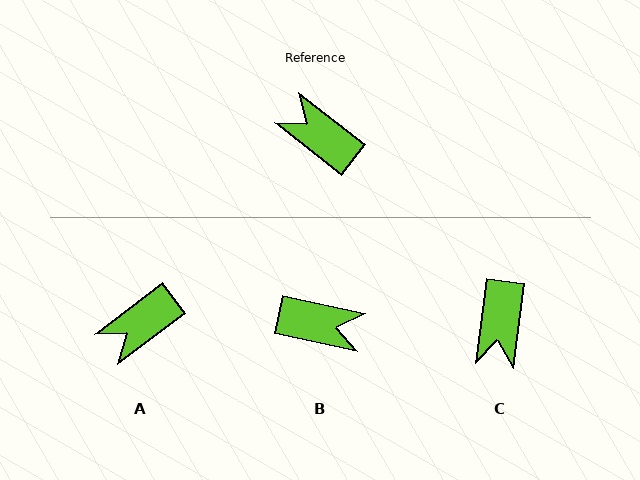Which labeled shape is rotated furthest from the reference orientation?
B, about 154 degrees away.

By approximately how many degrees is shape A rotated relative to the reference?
Approximately 76 degrees counter-clockwise.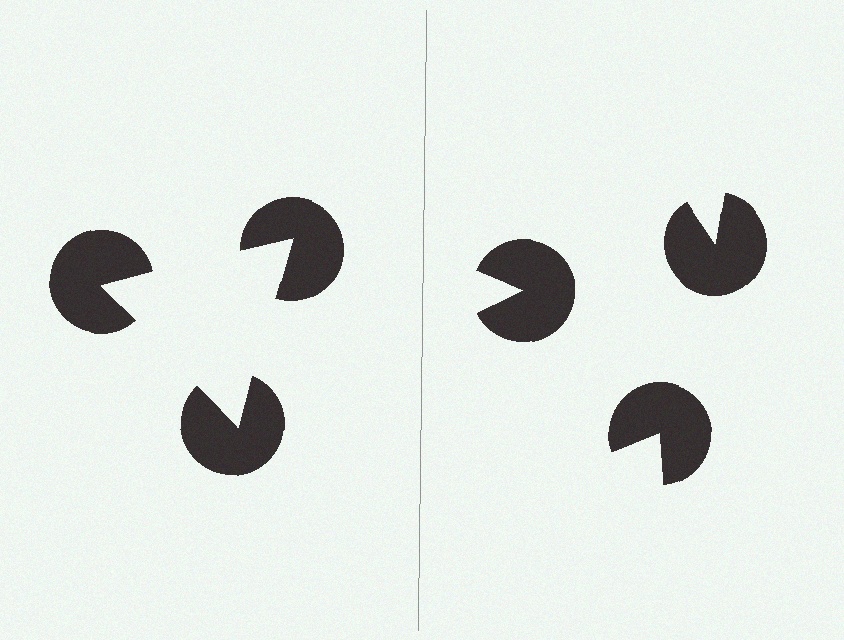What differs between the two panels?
The pac-man discs are positioned identically on both sides; only the wedge orientations differ. On the left they align to a triangle; on the right they are misaligned.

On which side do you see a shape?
An illusory triangle appears on the left side. On the right side the wedge cuts are rotated, so no coherent shape forms.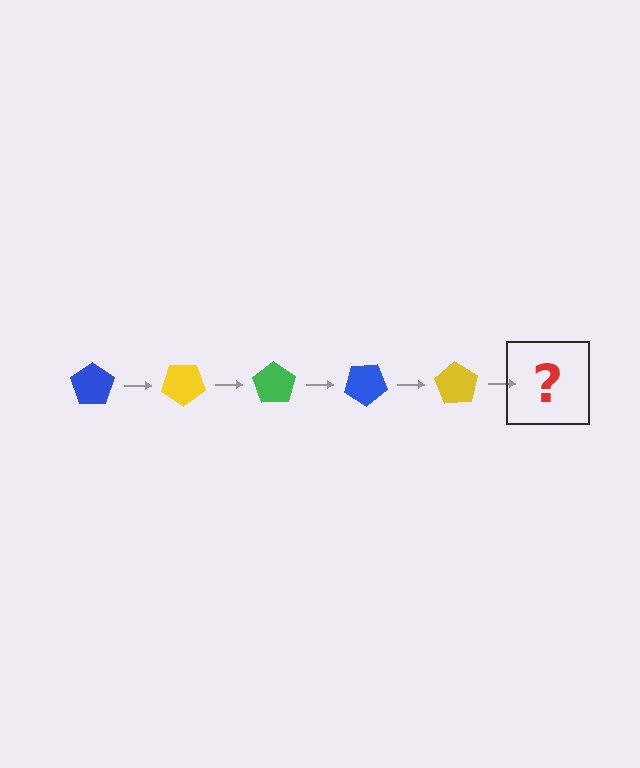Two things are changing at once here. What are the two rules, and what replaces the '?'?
The two rules are that it rotates 35 degrees each step and the color cycles through blue, yellow, and green. The '?' should be a green pentagon, rotated 175 degrees from the start.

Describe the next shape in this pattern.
It should be a green pentagon, rotated 175 degrees from the start.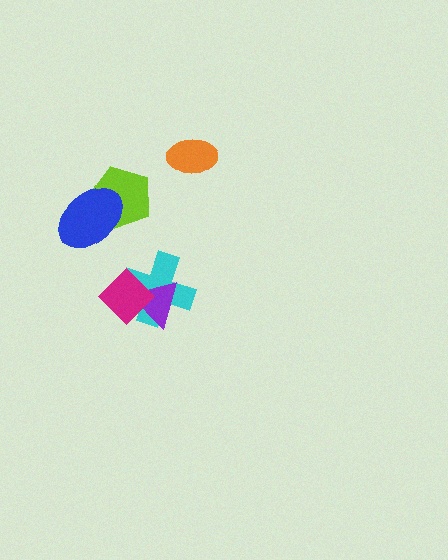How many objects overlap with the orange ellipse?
0 objects overlap with the orange ellipse.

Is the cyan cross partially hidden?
Yes, it is partially covered by another shape.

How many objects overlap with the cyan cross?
2 objects overlap with the cyan cross.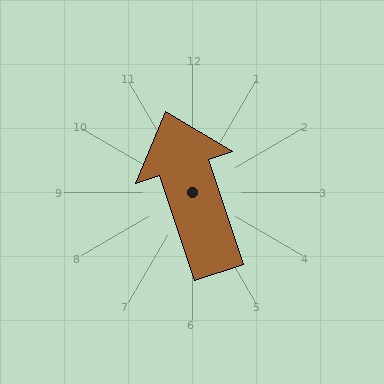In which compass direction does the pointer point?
North.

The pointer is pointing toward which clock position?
Roughly 11 o'clock.